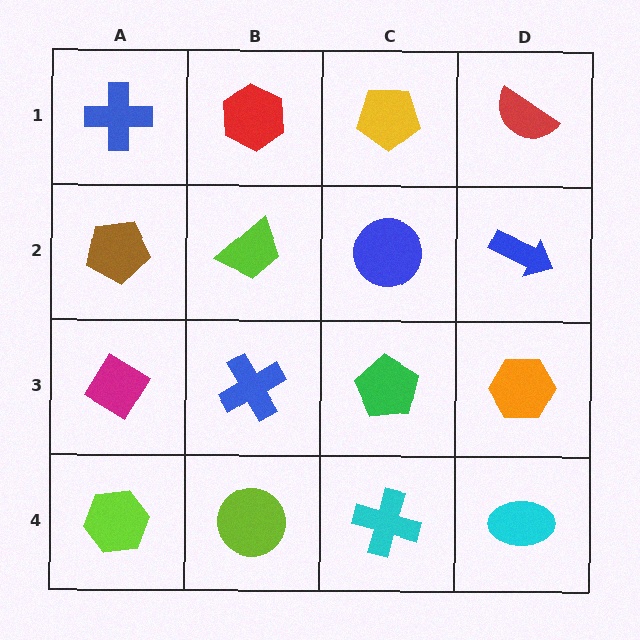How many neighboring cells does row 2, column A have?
3.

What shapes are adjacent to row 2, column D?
A red semicircle (row 1, column D), an orange hexagon (row 3, column D), a blue circle (row 2, column C).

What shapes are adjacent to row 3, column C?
A blue circle (row 2, column C), a cyan cross (row 4, column C), a blue cross (row 3, column B), an orange hexagon (row 3, column D).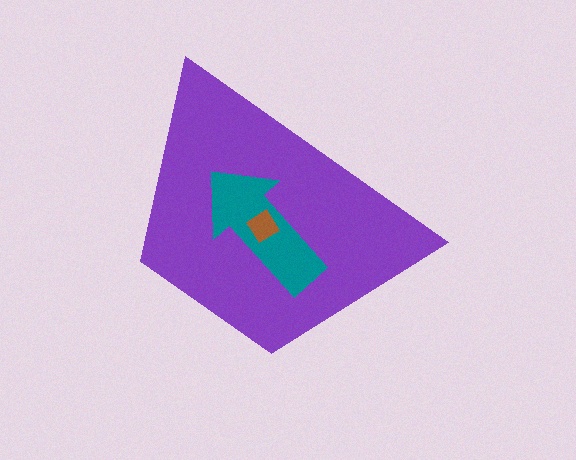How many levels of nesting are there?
3.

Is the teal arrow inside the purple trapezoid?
Yes.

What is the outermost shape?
The purple trapezoid.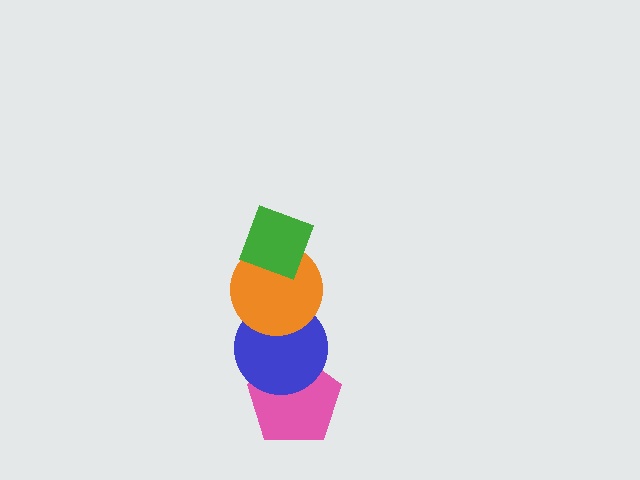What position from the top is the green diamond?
The green diamond is 1st from the top.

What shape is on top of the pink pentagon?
The blue circle is on top of the pink pentagon.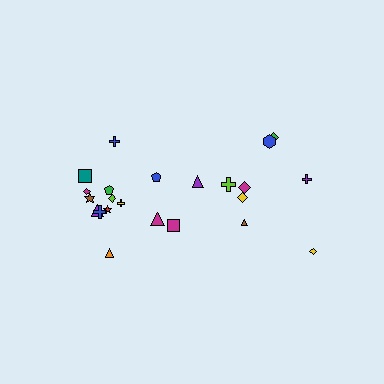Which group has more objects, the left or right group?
The left group.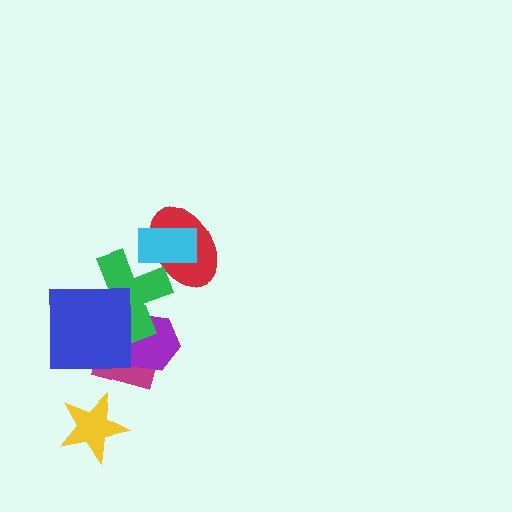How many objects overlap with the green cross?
5 objects overlap with the green cross.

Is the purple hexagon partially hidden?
Yes, it is partially covered by another shape.